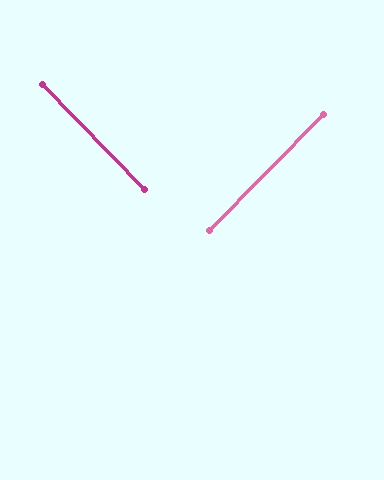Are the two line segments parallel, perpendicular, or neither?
Perpendicular — they meet at approximately 89°.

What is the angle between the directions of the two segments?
Approximately 89 degrees.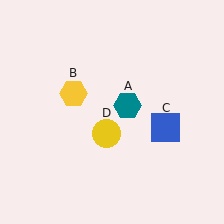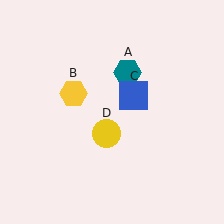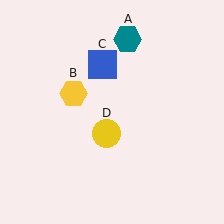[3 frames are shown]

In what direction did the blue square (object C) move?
The blue square (object C) moved up and to the left.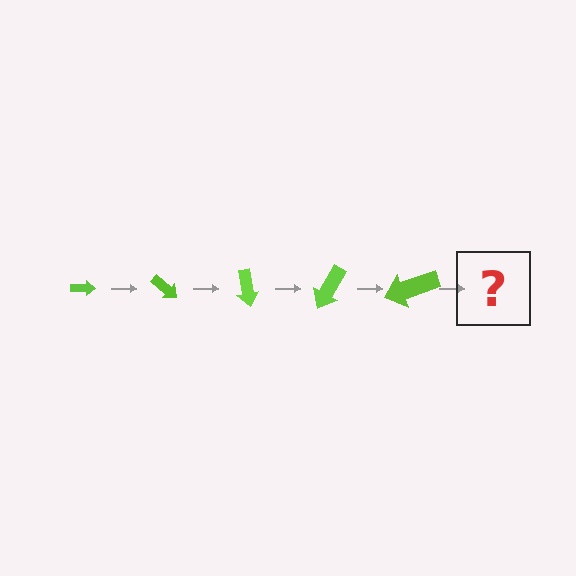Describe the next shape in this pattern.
It should be an arrow, larger than the previous one and rotated 200 degrees from the start.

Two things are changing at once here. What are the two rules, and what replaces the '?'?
The two rules are that the arrow grows larger each step and it rotates 40 degrees each step. The '?' should be an arrow, larger than the previous one and rotated 200 degrees from the start.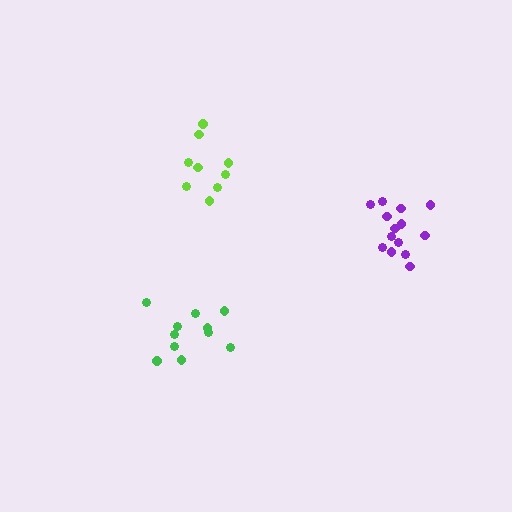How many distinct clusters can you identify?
There are 3 distinct clusters.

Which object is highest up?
The lime cluster is topmost.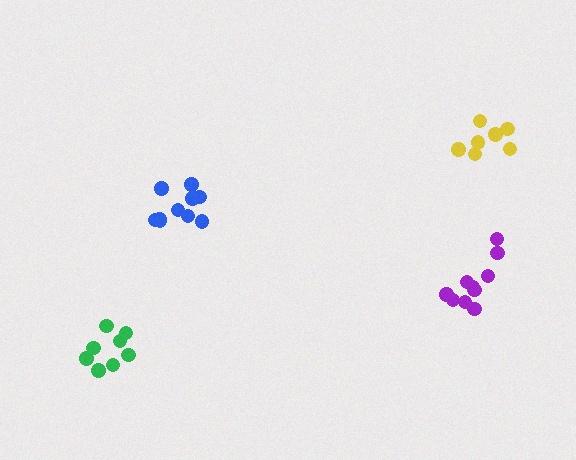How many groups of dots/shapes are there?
There are 4 groups.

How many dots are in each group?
Group 1: 10 dots, Group 2: 10 dots, Group 3: 8 dots, Group 4: 7 dots (35 total).